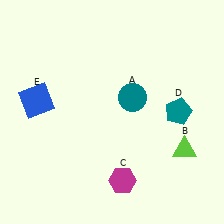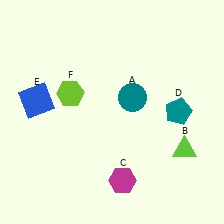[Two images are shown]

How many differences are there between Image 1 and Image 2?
There is 1 difference between the two images.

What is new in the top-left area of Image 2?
A lime hexagon (F) was added in the top-left area of Image 2.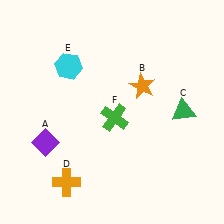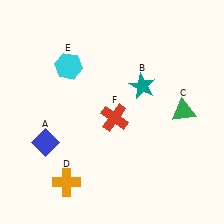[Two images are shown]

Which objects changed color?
A changed from purple to blue. B changed from orange to teal. F changed from green to red.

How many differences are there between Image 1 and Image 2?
There are 3 differences between the two images.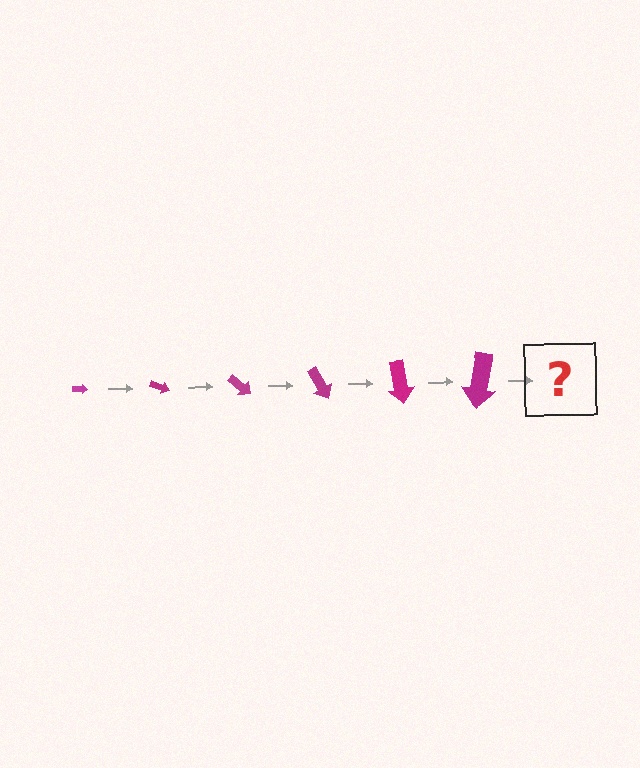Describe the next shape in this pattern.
It should be an arrow, larger than the previous one and rotated 120 degrees from the start.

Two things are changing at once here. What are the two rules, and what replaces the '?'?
The two rules are that the arrow grows larger each step and it rotates 20 degrees each step. The '?' should be an arrow, larger than the previous one and rotated 120 degrees from the start.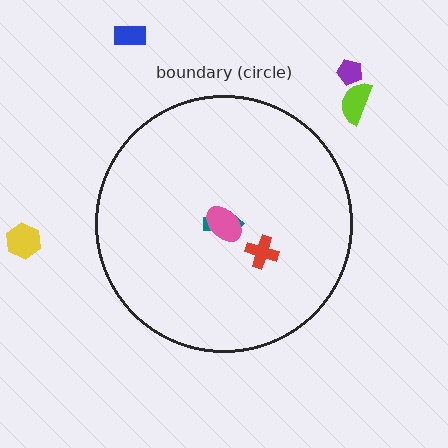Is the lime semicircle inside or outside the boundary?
Outside.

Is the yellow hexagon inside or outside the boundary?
Outside.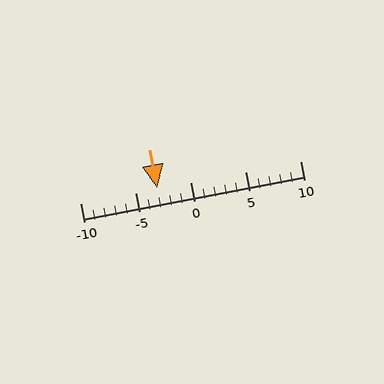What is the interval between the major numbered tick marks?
The major tick marks are spaced 5 units apart.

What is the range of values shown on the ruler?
The ruler shows values from -10 to 10.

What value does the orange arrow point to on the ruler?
The orange arrow points to approximately -3.